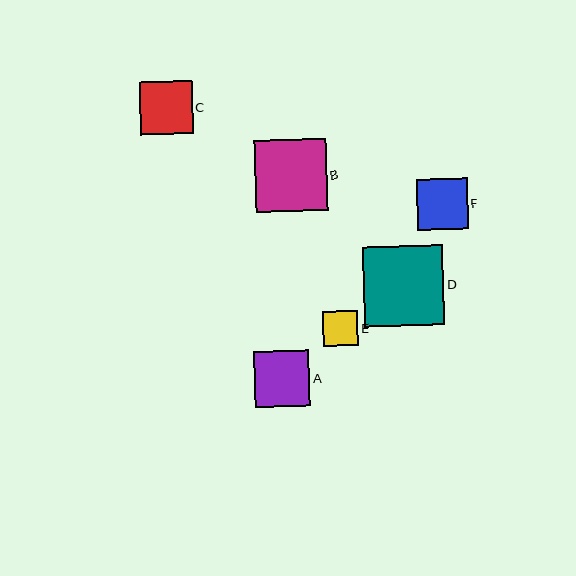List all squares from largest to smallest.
From largest to smallest: D, B, A, C, F, E.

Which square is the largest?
Square D is the largest with a size of approximately 81 pixels.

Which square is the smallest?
Square E is the smallest with a size of approximately 35 pixels.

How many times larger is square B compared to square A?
Square B is approximately 1.3 times the size of square A.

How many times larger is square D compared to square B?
Square D is approximately 1.1 times the size of square B.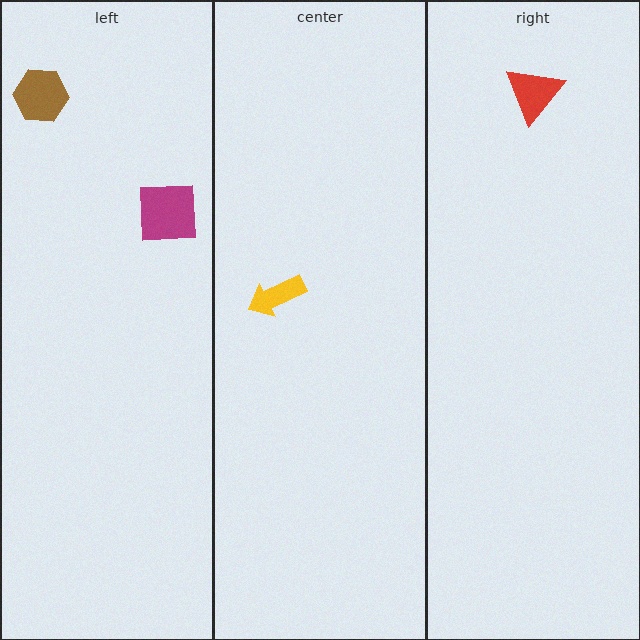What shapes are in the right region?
The red triangle.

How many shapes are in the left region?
2.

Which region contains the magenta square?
The left region.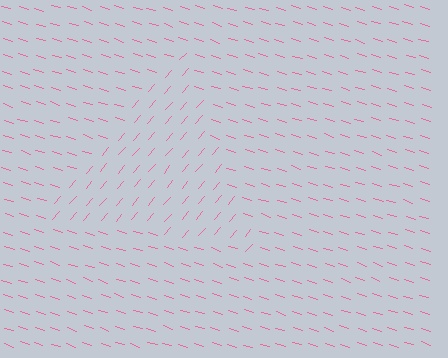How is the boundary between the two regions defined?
The boundary is defined purely by a change in line orientation (approximately 68 degrees difference). All lines are the same color and thickness.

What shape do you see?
I see a triangle.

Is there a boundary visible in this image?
Yes, there is a texture boundary formed by a change in line orientation.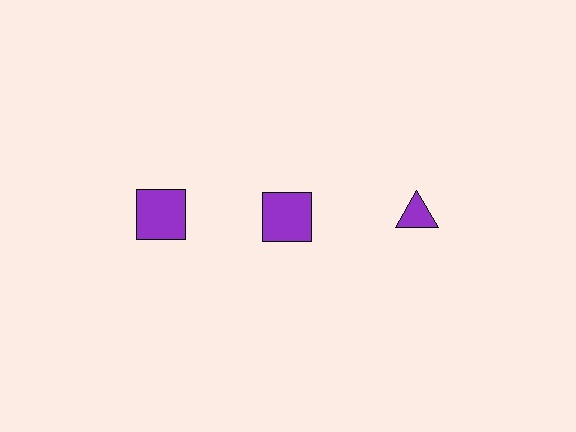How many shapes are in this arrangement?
There are 3 shapes arranged in a grid pattern.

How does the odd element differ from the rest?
It has a different shape: triangle instead of square.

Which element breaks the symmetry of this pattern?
The purple triangle in the top row, center column breaks the symmetry. All other shapes are purple squares.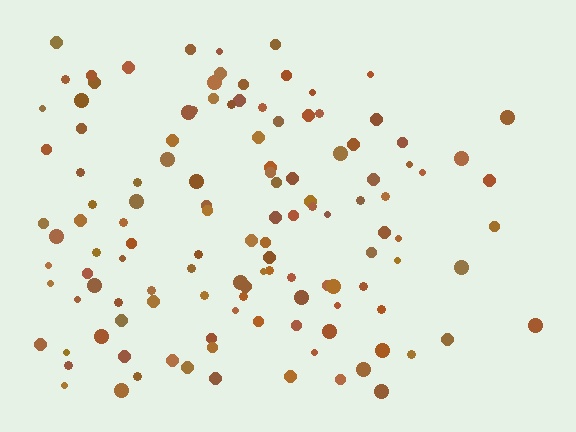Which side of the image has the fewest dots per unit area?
The right.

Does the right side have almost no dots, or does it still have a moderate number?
Still a moderate number, just noticeably fewer than the left.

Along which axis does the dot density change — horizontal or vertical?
Horizontal.